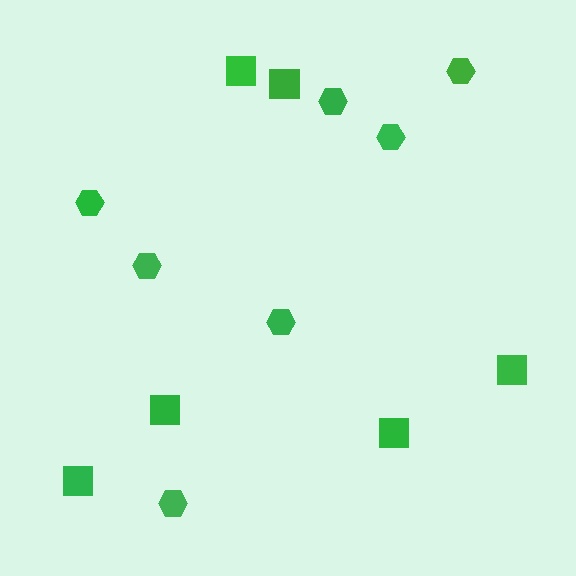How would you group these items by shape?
There are 2 groups: one group of hexagons (7) and one group of squares (6).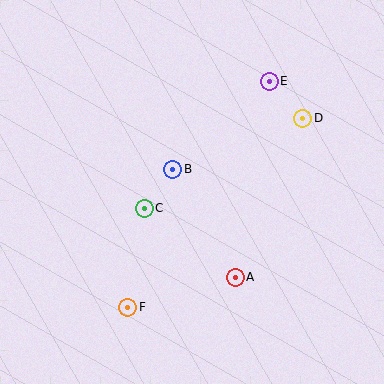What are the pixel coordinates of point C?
Point C is at (144, 208).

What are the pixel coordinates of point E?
Point E is at (269, 81).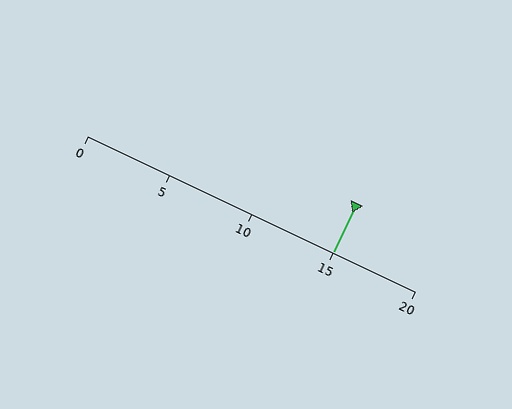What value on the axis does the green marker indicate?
The marker indicates approximately 15.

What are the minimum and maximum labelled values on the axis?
The axis runs from 0 to 20.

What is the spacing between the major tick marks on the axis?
The major ticks are spaced 5 apart.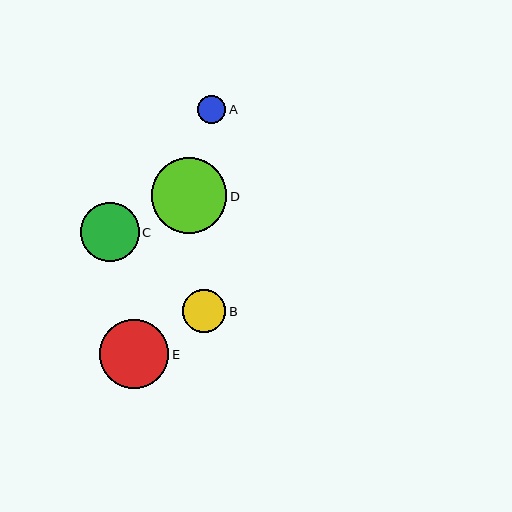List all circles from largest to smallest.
From largest to smallest: D, E, C, B, A.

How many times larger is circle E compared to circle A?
Circle E is approximately 2.5 times the size of circle A.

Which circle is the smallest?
Circle A is the smallest with a size of approximately 28 pixels.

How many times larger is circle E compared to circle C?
Circle E is approximately 1.2 times the size of circle C.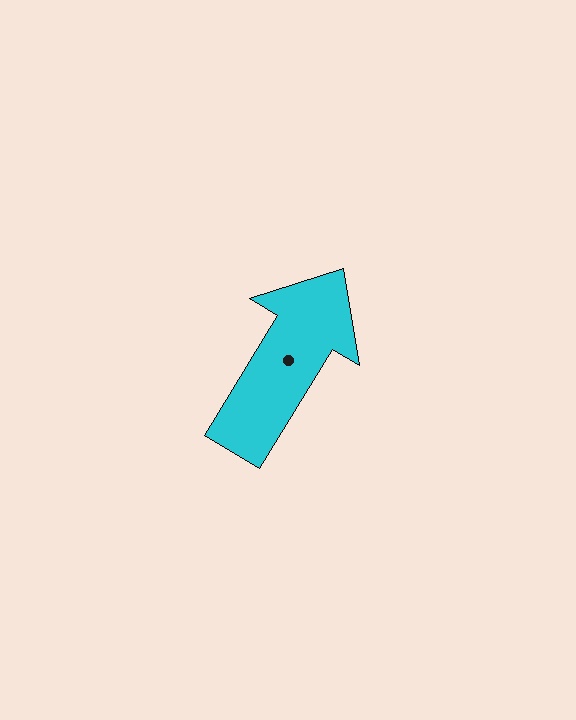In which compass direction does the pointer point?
Northeast.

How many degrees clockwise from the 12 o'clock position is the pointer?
Approximately 31 degrees.